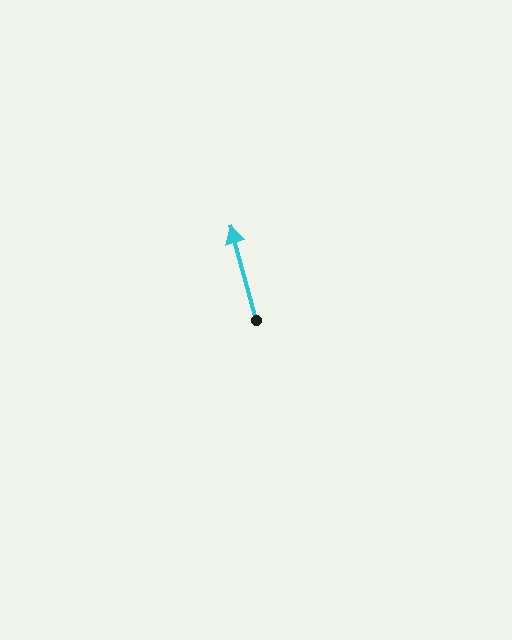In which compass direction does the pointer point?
North.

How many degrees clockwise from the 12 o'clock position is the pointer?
Approximately 345 degrees.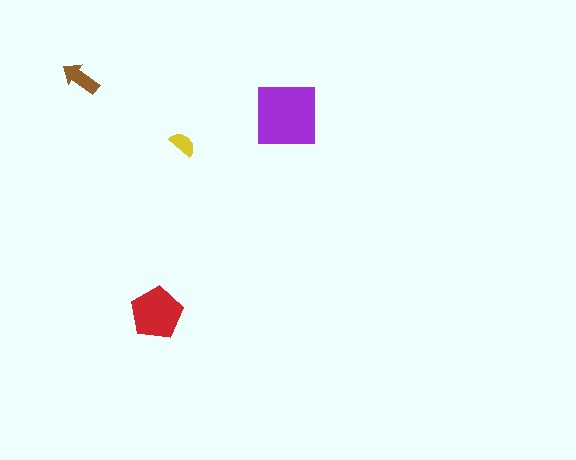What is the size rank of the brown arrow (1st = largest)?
3rd.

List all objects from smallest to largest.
The yellow semicircle, the brown arrow, the red pentagon, the purple square.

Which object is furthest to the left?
The brown arrow is leftmost.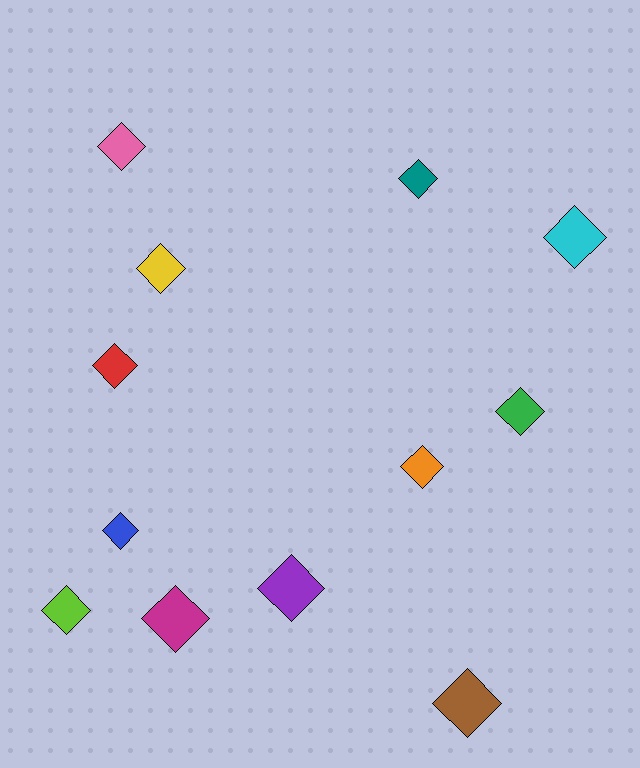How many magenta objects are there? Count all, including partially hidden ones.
There is 1 magenta object.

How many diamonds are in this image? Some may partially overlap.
There are 12 diamonds.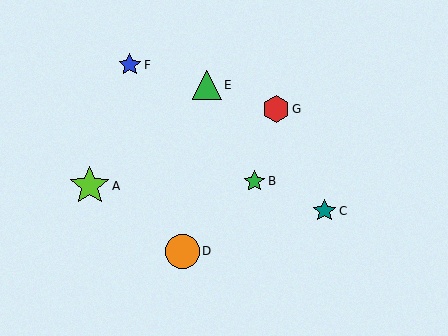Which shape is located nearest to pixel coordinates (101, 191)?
The lime star (labeled A) at (90, 186) is nearest to that location.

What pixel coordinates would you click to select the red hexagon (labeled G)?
Click at (276, 109) to select the red hexagon G.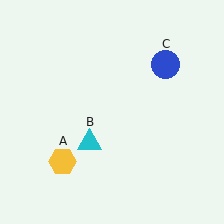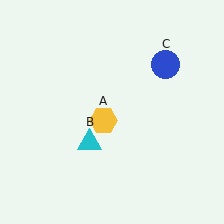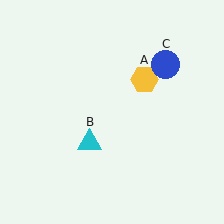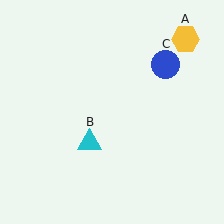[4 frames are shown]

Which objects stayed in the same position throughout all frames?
Cyan triangle (object B) and blue circle (object C) remained stationary.